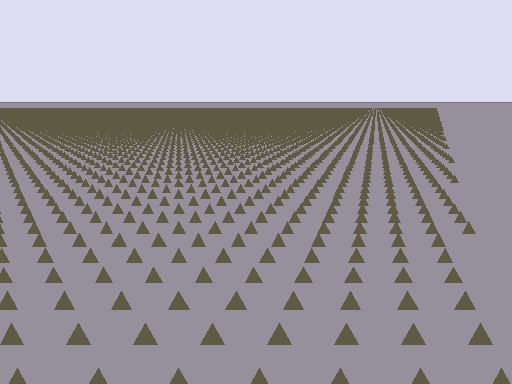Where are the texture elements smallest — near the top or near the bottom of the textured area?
Near the top.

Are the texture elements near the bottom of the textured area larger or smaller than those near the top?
Larger. Near the bottom, elements are closer to the viewer and appear at a bigger on-screen size.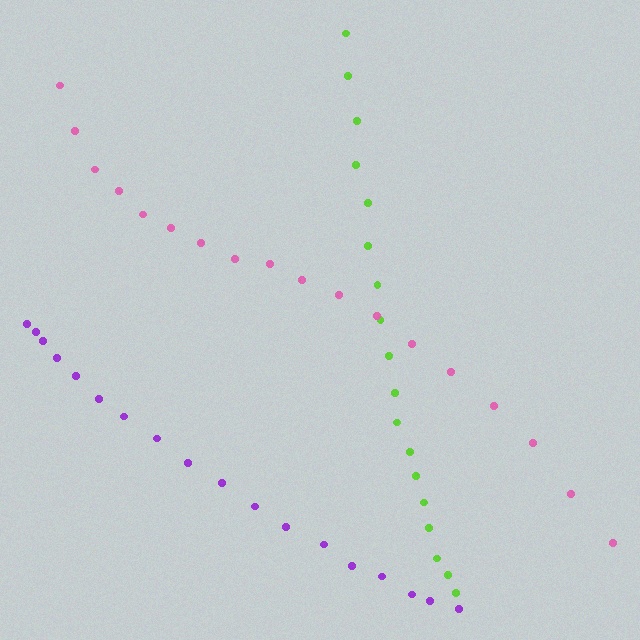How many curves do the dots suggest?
There are 3 distinct paths.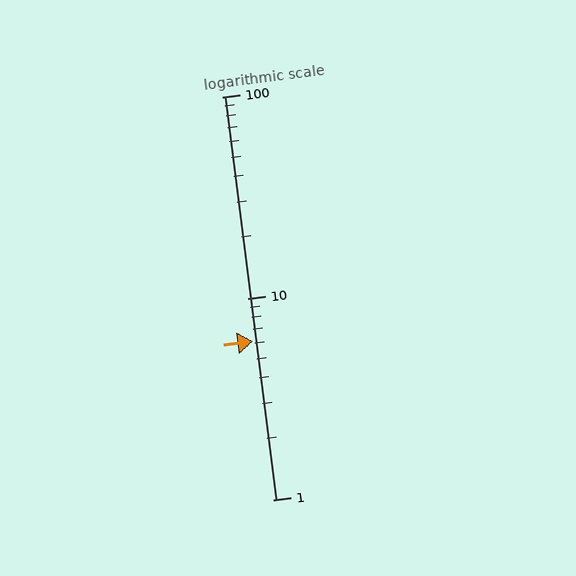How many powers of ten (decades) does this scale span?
The scale spans 2 decades, from 1 to 100.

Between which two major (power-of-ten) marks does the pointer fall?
The pointer is between 1 and 10.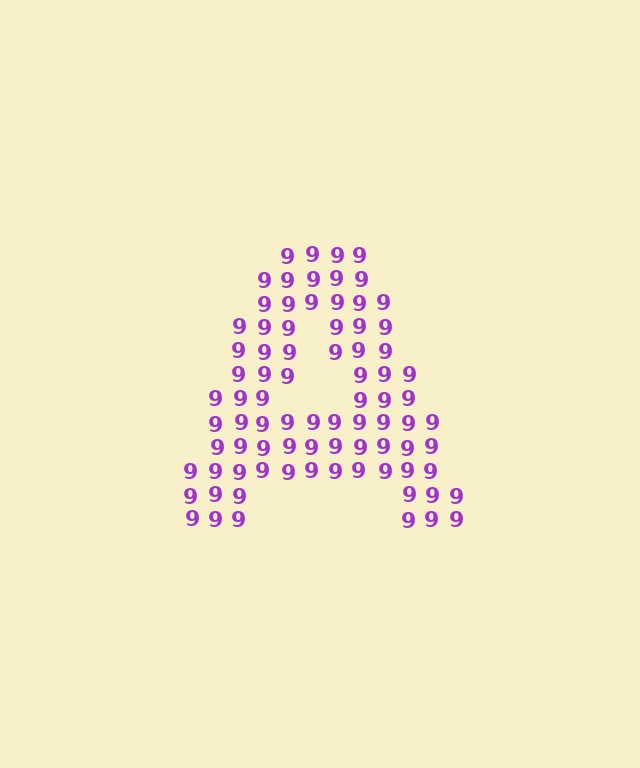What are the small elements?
The small elements are digit 9's.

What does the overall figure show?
The overall figure shows the letter A.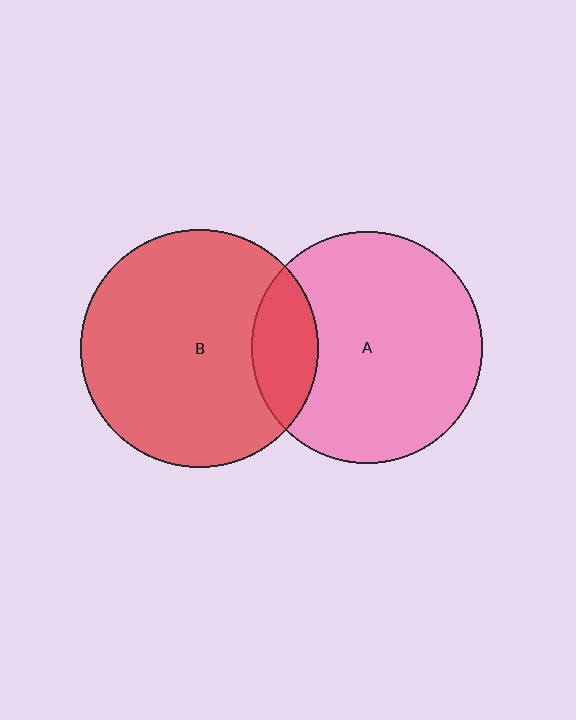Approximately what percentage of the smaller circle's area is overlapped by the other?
Approximately 20%.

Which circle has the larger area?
Circle B (red).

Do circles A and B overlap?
Yes.